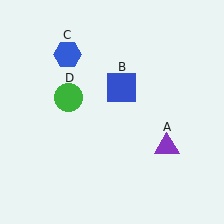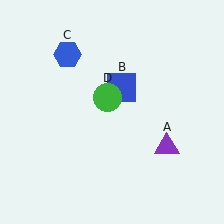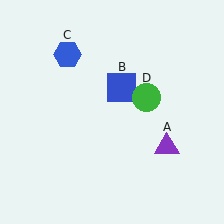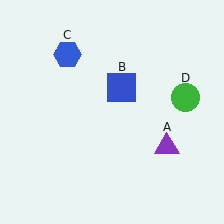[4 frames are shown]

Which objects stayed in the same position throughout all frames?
Purple triangle (object A) and blue square (object B) and blue hexagon (object C) remained stationary.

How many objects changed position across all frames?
1 object changed position: green circle (object D).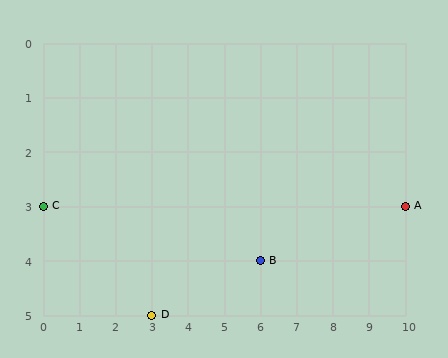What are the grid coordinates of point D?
Point D is at grid coordinates (3, 5).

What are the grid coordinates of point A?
Point A is at grid coordinates (10, 3).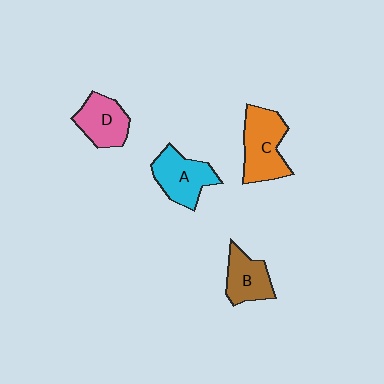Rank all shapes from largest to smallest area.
From largest to smallest: C (orange), A (cyan), D (pink), B (brown).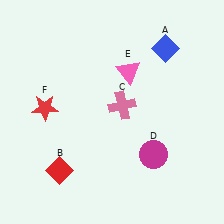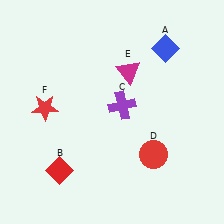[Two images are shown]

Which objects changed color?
C changed from pink to purple. D changed from magenta to red. E changed from pink to magenta.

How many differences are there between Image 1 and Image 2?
There are 3 differences between the two images.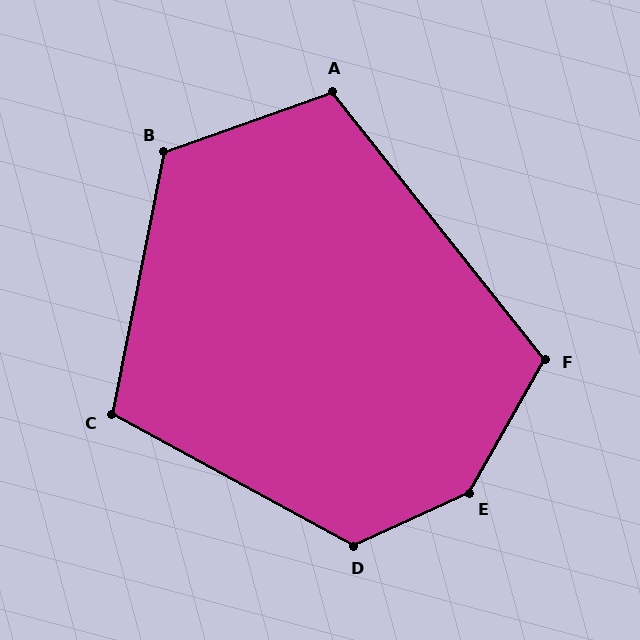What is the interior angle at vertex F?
Approximately 112 degrees (obtuse).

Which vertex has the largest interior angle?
E, at approximately 144 degrees.